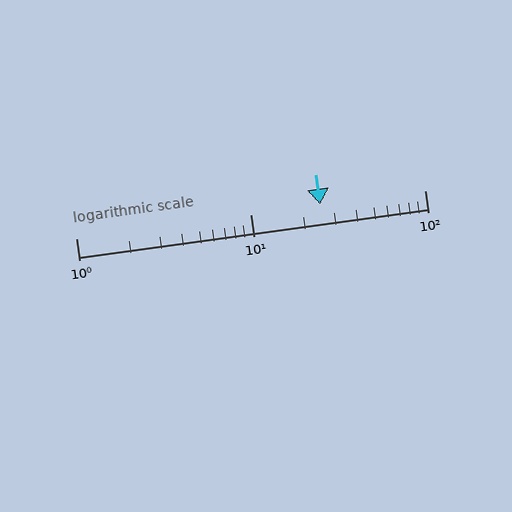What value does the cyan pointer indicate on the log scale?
The pointer indicates approximately 25.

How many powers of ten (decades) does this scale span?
The scale spans 2 decades, from 1 to 100.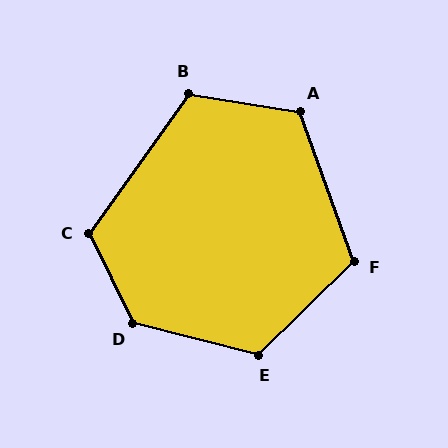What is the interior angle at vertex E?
Approximately 122 degrees (obtuse).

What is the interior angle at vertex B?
Approximately 116 degrees (obtuse).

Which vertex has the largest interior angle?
D, at approximately 129 degrees.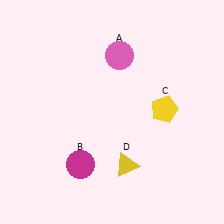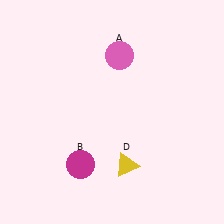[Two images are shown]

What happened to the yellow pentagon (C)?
The yellow pentagon (C) was removed in Image 2. It was in the top-right area of Image 1.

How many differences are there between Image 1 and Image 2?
There is 1 difference between the two images.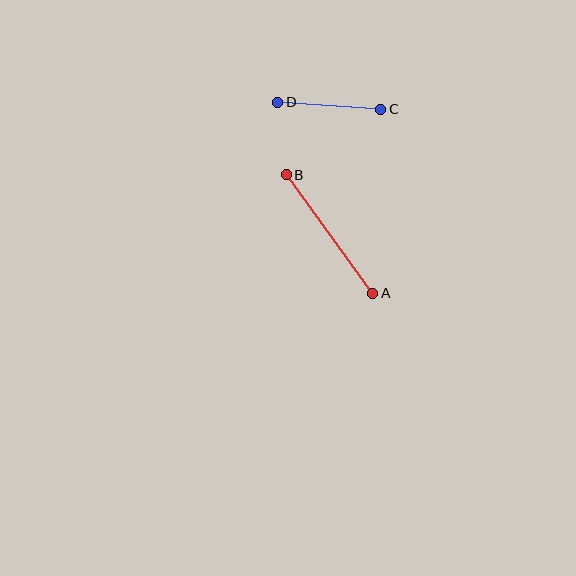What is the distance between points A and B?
The distance is approximately 147 pixels.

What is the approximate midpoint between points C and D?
The midpoint is at approximately (329, 106) pixels.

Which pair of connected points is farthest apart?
Points A and B are farthest apart.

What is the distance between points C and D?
The distance is approximately 103 pixels.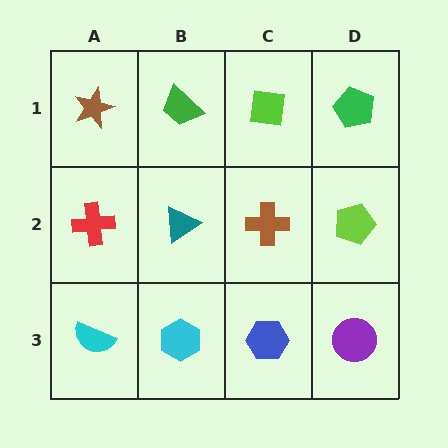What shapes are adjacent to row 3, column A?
A red cross (row 2, column A), a cyan hexagon (row 3, column B).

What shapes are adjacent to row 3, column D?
A lime pentagon (row 2, column D), a blue hexagon (row 3, column C).